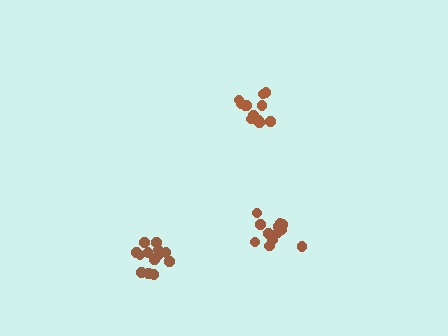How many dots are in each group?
Group 1: 13 dots, Group 2: 12 dots, Group 3: 13 dots (38 total).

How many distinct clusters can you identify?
There are 3 distinct clusters.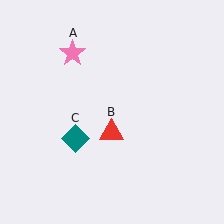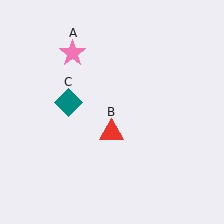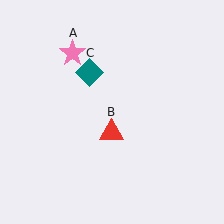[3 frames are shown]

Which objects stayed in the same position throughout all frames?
Pink star (object A) and red triangle (object B) remained stationary.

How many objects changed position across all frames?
1 object changed position: teal diamond (object C).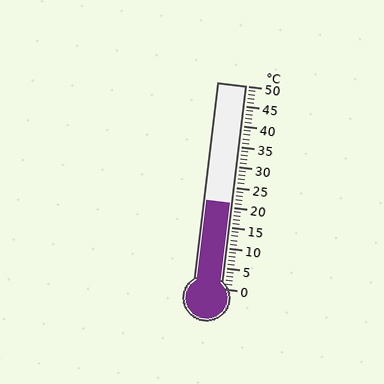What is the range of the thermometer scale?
The thermometer scale ranges from 0°C to 50°C.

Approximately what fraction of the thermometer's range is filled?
The thermometer is filled to approximately 40% of its range.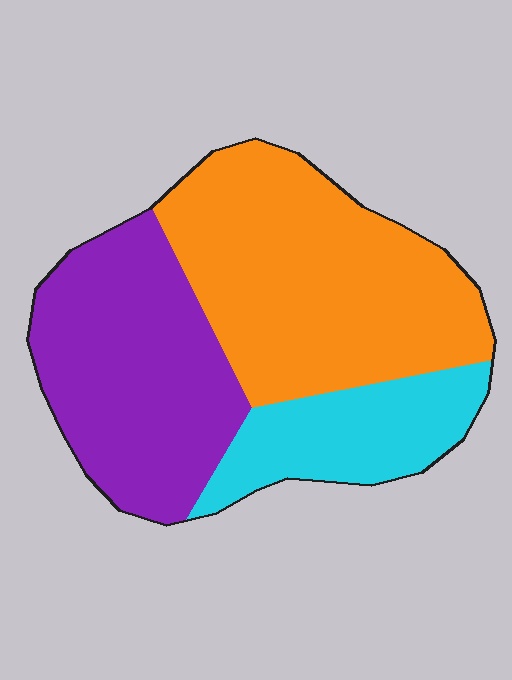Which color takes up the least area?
Cyan, at roughly 20%.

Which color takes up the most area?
Orange, at roughly 45%.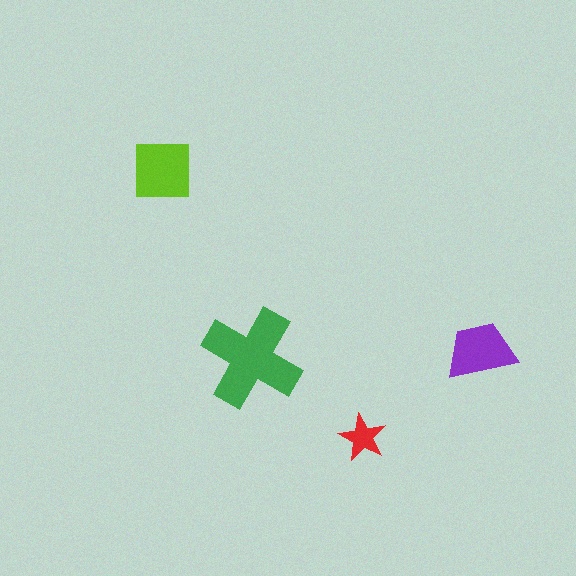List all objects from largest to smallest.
The green cross, the lime square, the purple trapezoid, the red star.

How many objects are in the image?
There are 4 objects in the image.